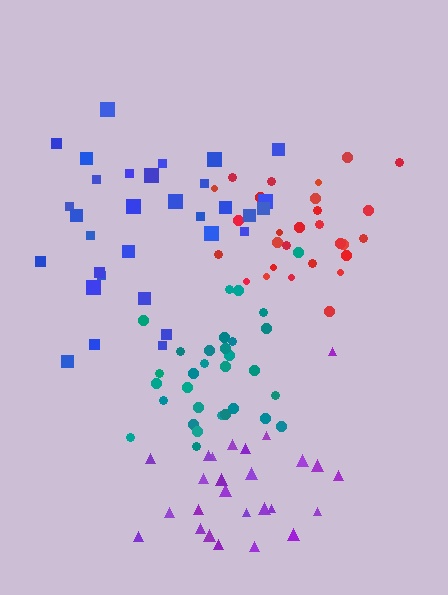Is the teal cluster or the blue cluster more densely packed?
Teal.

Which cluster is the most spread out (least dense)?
Blue.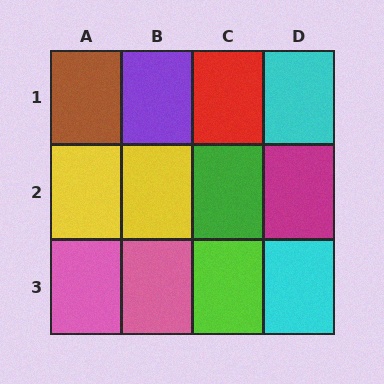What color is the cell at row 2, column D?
Magenta.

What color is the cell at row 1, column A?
Brown.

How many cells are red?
1 cell is red.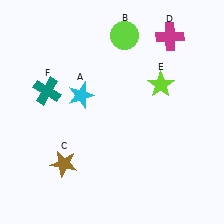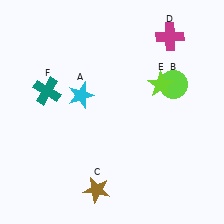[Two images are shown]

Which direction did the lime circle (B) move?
The lime circle (B) moved down.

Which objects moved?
The objects that moved are: the lime circle (B), the brown star (C).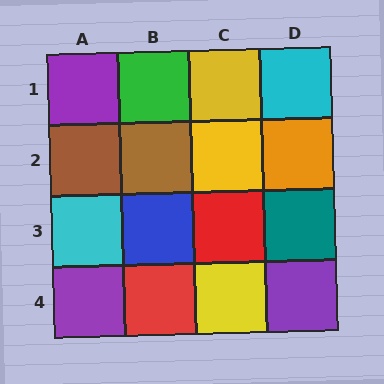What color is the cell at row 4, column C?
Yellow.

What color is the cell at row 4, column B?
Red.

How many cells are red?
2 cells are red.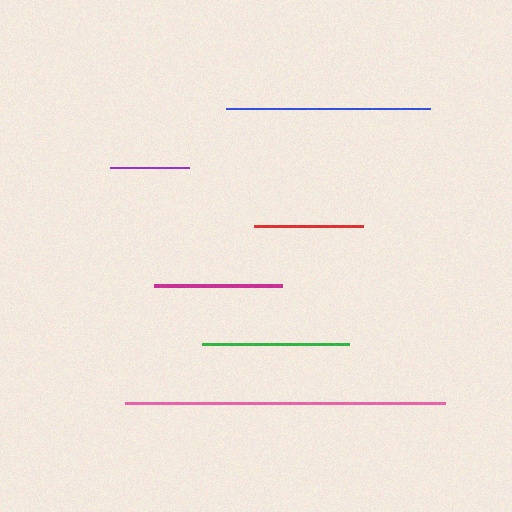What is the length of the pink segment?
The pink segment is approximately 319 pixels long.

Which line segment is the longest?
The pink line is the longest at approximately 319 pixels.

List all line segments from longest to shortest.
From longest to shortest: pink, blue, green, magenta, red, purple.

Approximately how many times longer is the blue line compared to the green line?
The blue line is approximately 1.4 times the length of the green line.